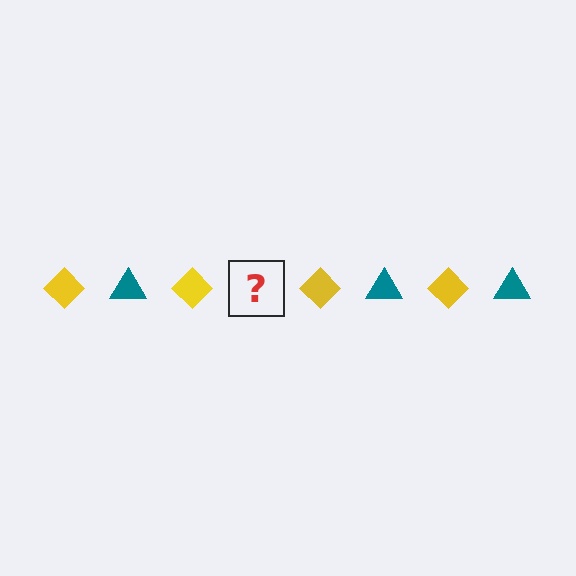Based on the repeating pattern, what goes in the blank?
The blank should be a teal triangle.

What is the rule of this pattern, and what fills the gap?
The rule is that the pattern alternates between yellow diamond and teal triangle. The gap should be filled with a teal triangle.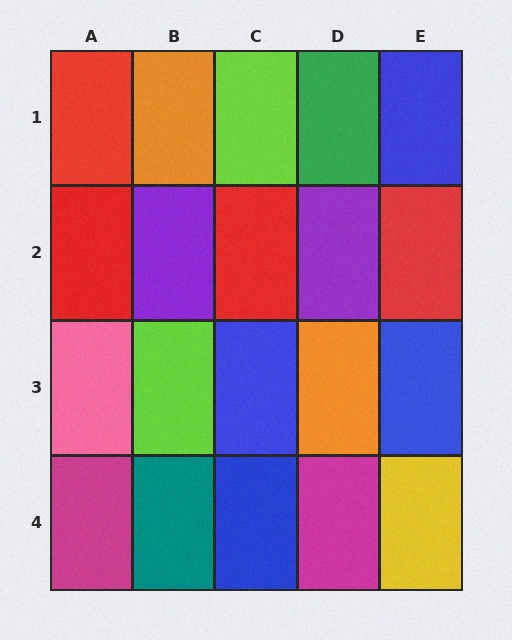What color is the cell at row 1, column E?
Blue.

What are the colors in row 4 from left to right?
Magenta, teal, blue, magenta, yellow.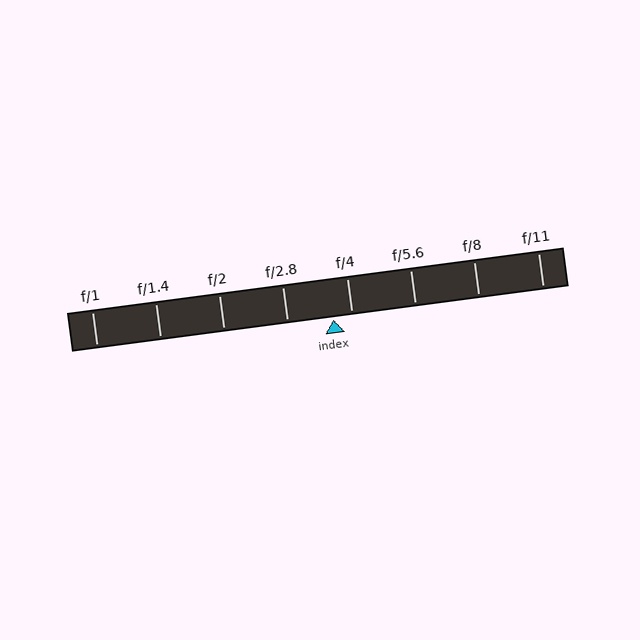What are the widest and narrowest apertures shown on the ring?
The widest aperture shown is f/1 and the narrowest is f/11.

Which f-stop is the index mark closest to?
The index mark is closest to f/4.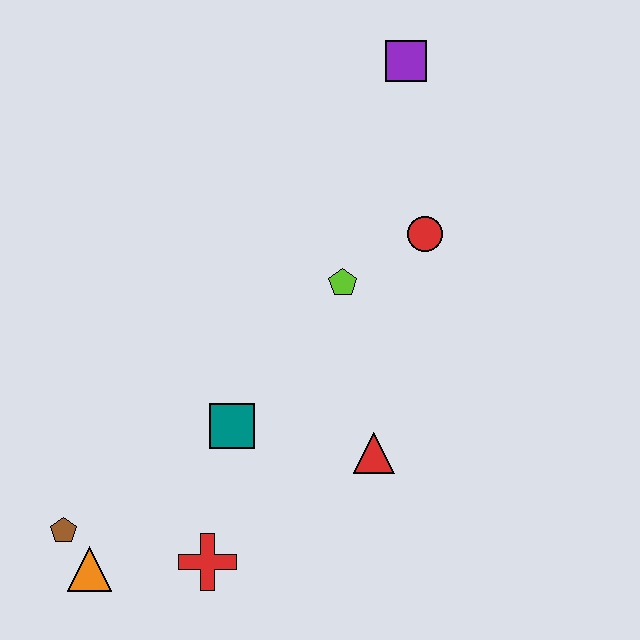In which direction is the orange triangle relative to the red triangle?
The orange triangle is to the left of the red triangle.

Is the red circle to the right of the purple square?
Yes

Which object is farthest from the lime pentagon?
The orange triangle is farthest from the lime pentagon.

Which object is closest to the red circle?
The lime pentagon is closest to the red circle.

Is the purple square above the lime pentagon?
Yes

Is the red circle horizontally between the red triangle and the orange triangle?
No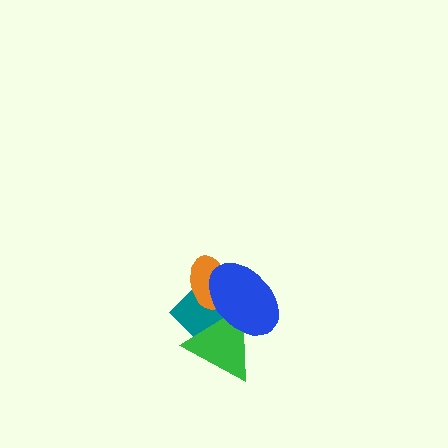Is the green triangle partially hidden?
Yes, it is partially covered by another shape.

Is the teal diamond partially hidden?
Yes, it is partially covered by another shape.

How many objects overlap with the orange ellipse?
3 objects overlap with the orange ellipse.